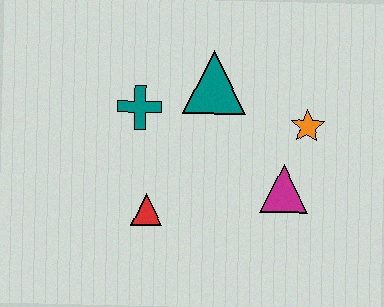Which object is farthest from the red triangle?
The orange star is farthest from the red triangle.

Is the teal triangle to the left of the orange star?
Yes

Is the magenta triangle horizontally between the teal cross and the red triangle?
No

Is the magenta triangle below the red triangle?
No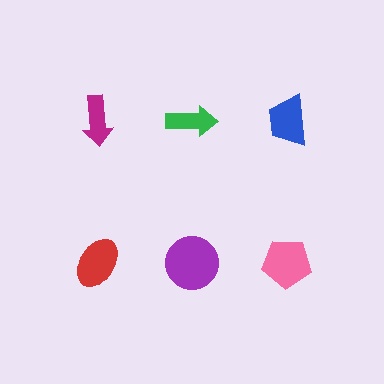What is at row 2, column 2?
A purple circle.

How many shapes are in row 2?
3 shapes.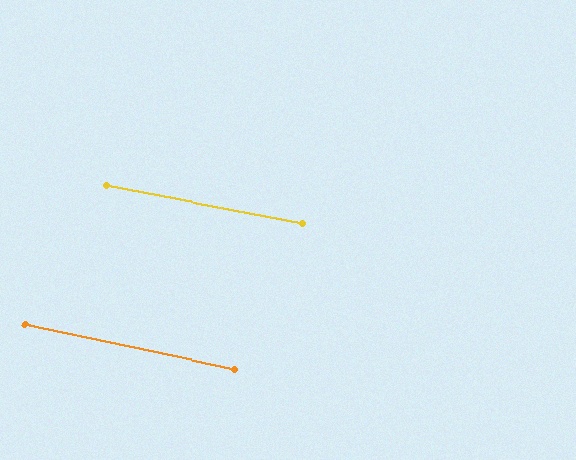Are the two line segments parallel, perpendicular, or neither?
Parallel — their directions differ by only 1.2°.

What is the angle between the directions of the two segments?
Approximately 1 degree.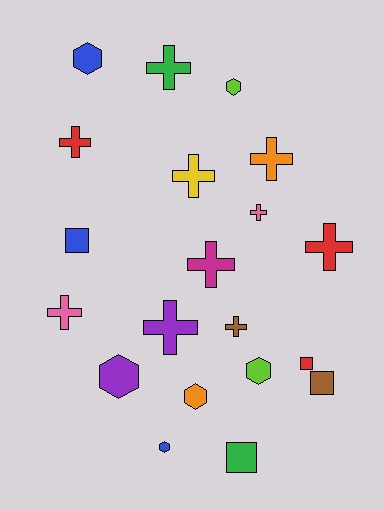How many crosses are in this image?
There are 10 crosses.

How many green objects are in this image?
There are 2 green objects.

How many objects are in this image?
There are 20 objects.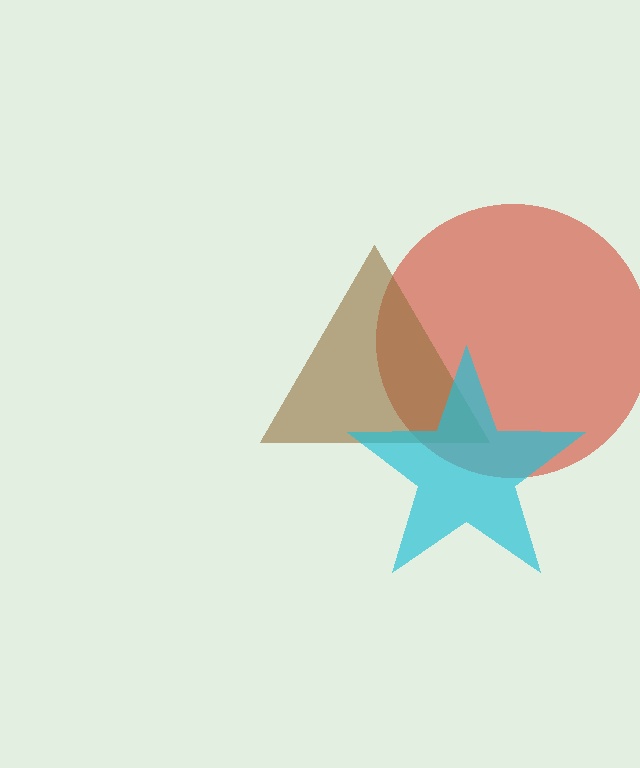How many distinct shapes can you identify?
There are 3 distinct shapes: a red circle, a brown triangle, a cyan star.